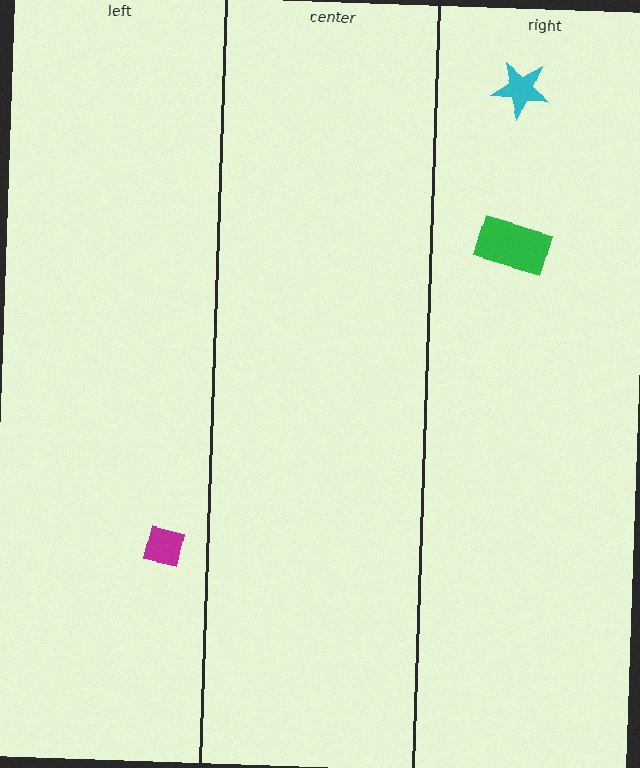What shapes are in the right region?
The green rectangle, the cyan star.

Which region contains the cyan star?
The right region.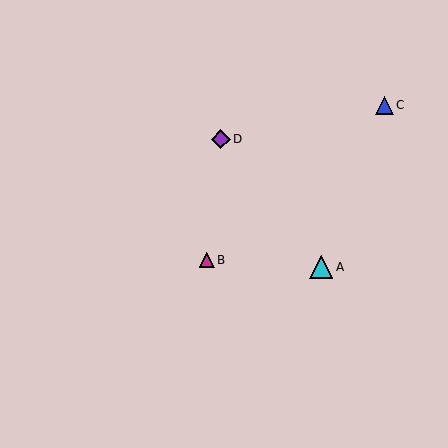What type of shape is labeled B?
Shape B is a magenta triangle.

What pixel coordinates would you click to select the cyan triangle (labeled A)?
Click at (321, 267) to select the cyan triangle A.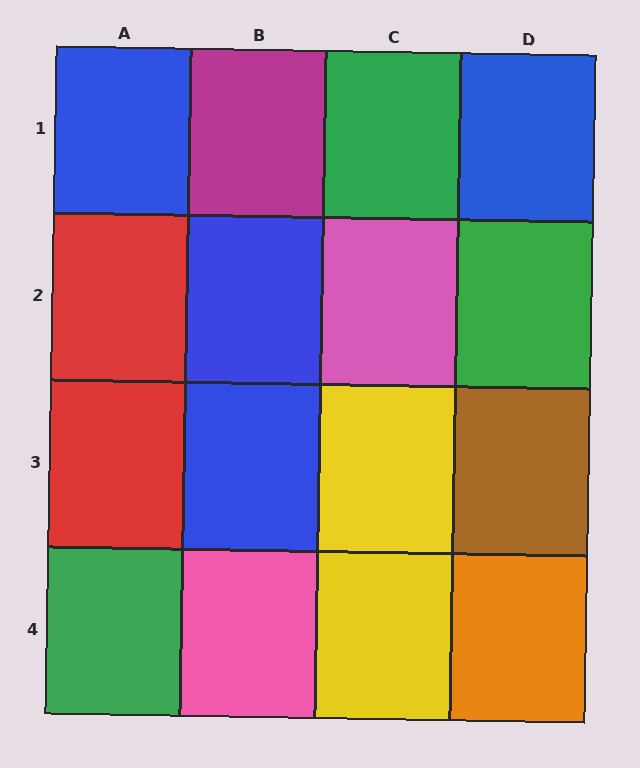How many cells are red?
2 cells are red.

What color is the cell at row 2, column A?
Red.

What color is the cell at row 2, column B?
Blue.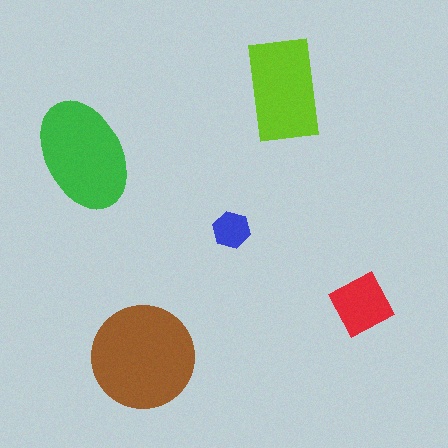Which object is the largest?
The brown circle.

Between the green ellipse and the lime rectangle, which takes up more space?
The green ellipse.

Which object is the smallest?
The blue hexagon.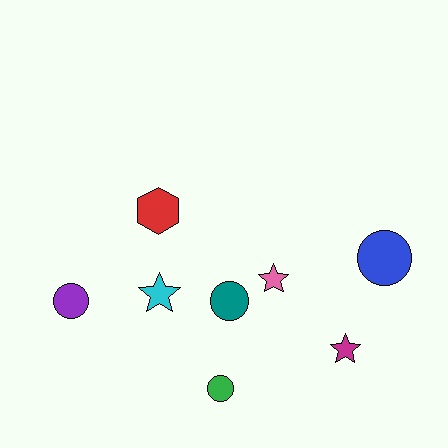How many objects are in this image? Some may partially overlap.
There are 8 objects.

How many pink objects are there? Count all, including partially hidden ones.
There is 1 pink object.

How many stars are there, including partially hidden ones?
There are 3 stars.